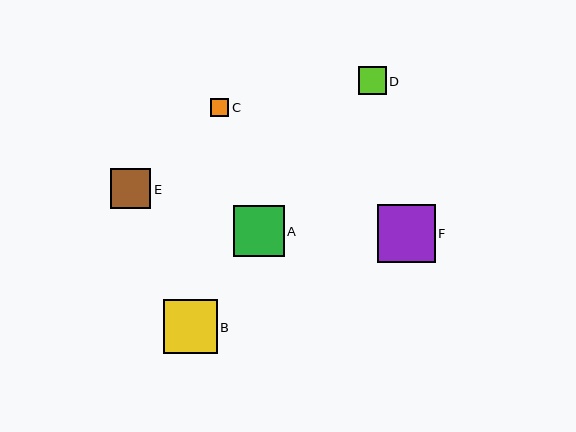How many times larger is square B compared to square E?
Square B is approximately 1.3 times the size of square E.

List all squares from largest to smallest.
From largest to smallest: F, B, A, E, D, C.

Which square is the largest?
Square F is the largest with a size of approximately 58 pixels.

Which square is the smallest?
Square C is the smallest with a size of approximately 18 pixels.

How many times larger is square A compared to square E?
Square A is approximately 1.3 times the size of square E.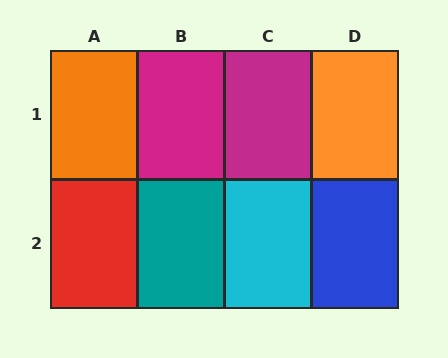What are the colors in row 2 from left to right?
Red, teal, cyan, blue.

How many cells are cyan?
1 cell is cyan.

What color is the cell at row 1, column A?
Orange.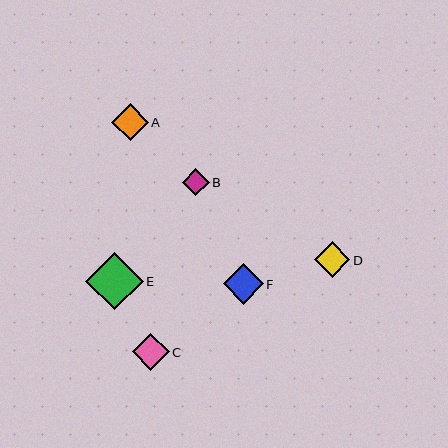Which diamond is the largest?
Diamond E is the largest with a size of approximately 58 pixels.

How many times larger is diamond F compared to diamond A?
Diamond F is approximately 1.1 times the size of diamond A.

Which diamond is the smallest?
Diamond B is the smallest with a size of approximately 27 pixels.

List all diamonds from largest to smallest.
From largest to smallest: E, F, C, A, D, B.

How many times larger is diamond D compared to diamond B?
Diamond D is approximately 1.3 times the size of diamond B.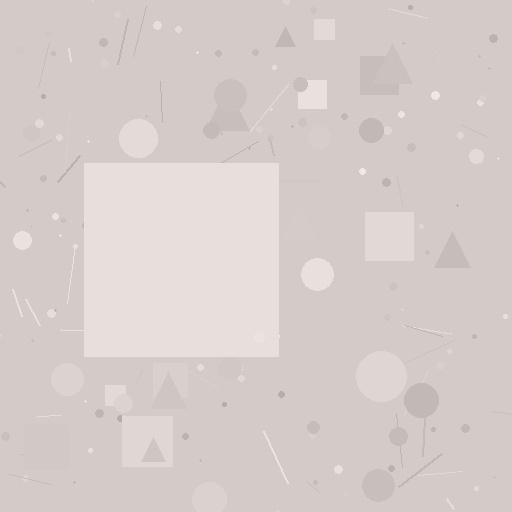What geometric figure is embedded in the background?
A square is embedded in the background.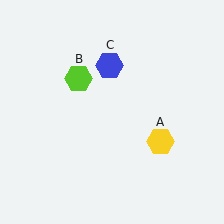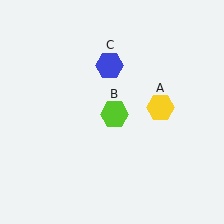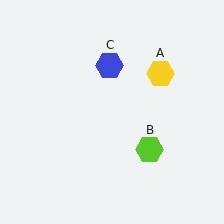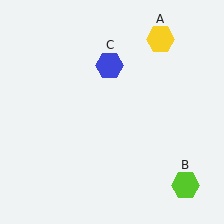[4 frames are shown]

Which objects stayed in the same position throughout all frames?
Blue hexagon (object C) remained stationary.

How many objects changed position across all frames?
2 objects changed position: yellow hexagon (object A), lime hexagon (object B).